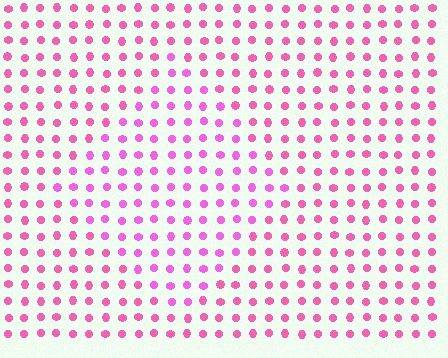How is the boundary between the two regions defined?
The boundary is defined purely by a slight shift in hue (about 22 degrees). Spacing, size, and orientation are identical on both sides.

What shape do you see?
I see a diamond.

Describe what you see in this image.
The image is filled with small pink elements in a uniform arrangement. A diamond-shaped region is visible where the elements are tinted to a slightly different hue, forming a subtle color boundary.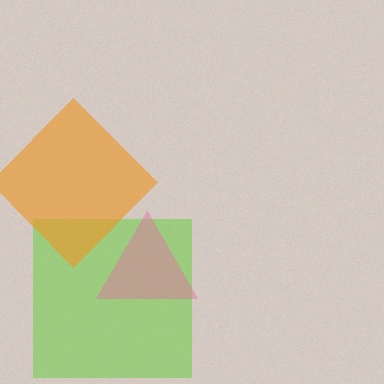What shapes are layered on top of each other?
The layered shapes are: a lime square, an orange diamond, a pink triangle.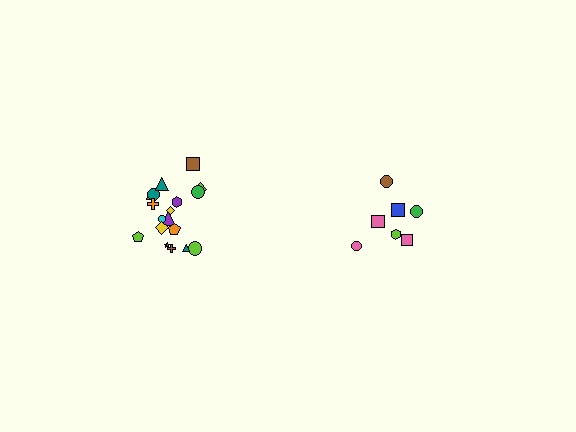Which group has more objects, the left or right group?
The left group.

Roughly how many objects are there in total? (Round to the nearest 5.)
Roughly 25 objects in total.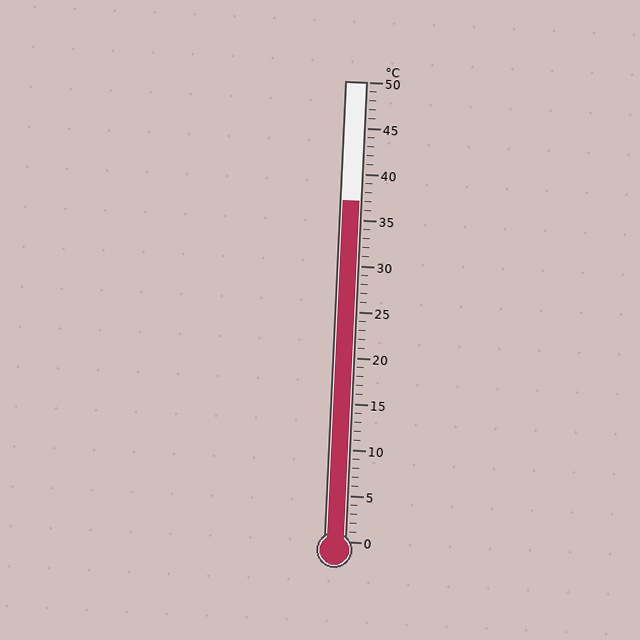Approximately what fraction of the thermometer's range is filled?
The thermometer is filled to approximately 75% of its range.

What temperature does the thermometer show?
The thermometer shows approximately 37°C.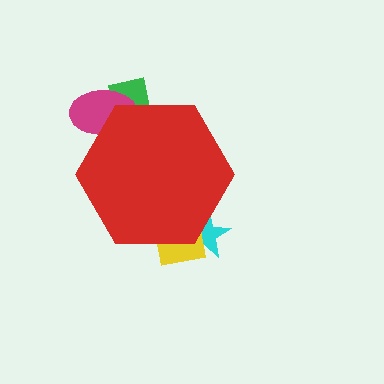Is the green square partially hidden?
Yes, the green square is partially hidden behind the red hexagon.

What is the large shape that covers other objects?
A red hexagon.